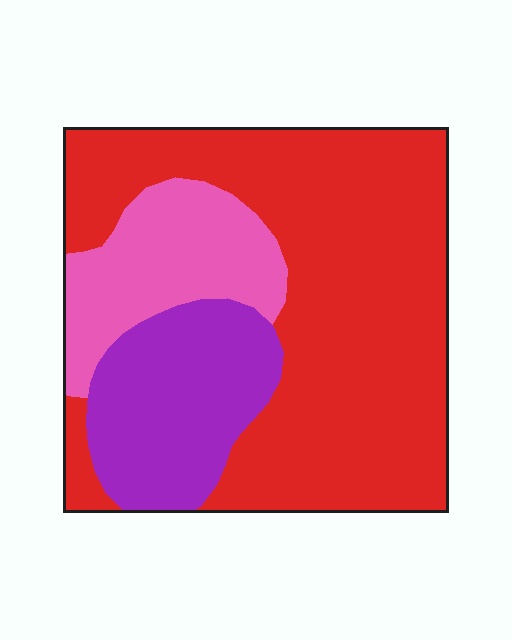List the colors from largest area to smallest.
From largest to smallest: red, purple, pink.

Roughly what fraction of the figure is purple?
Purple covers 21% of the figure.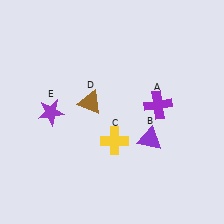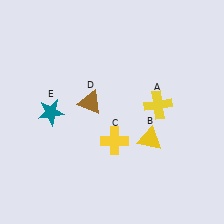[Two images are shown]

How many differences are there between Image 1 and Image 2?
There are 3 differences between the two images.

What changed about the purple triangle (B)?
In Image 1, B is purple. In Image 2, it changed to yellow.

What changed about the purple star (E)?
In Image 1, E is purple. In Image 2, it changed to teal.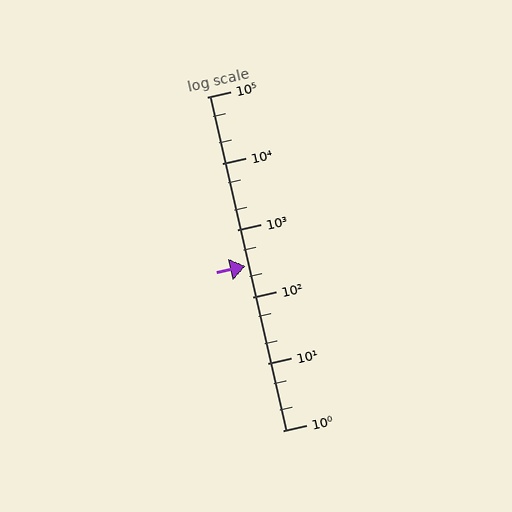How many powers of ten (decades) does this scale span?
The scale spans 5 decades, from 1 to 100000.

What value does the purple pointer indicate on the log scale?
The pointer indicates approximately 290.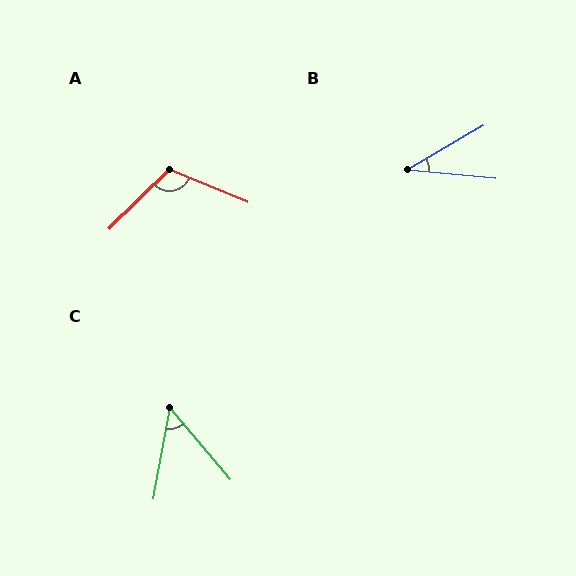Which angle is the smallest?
B, at approximately 36 degrees.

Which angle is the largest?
A, at approximately 113 degrees.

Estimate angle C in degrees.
Approximately 50 degrees.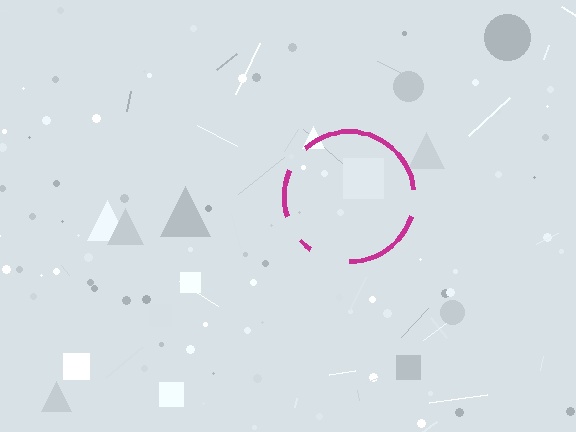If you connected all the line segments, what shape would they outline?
They would outline a circle.